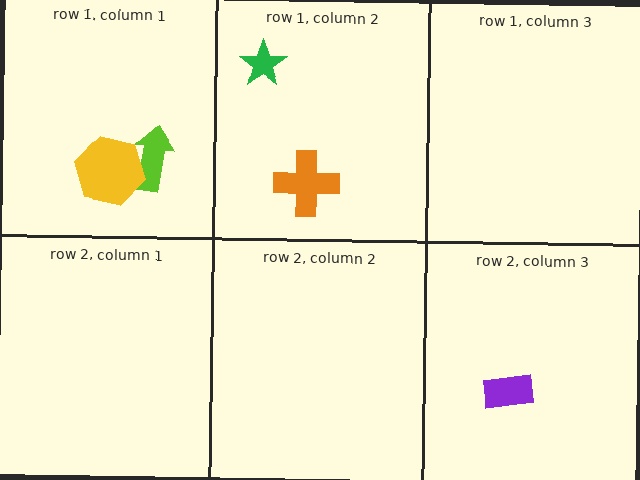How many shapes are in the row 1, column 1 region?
2.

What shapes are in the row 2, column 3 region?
The purple rectangle.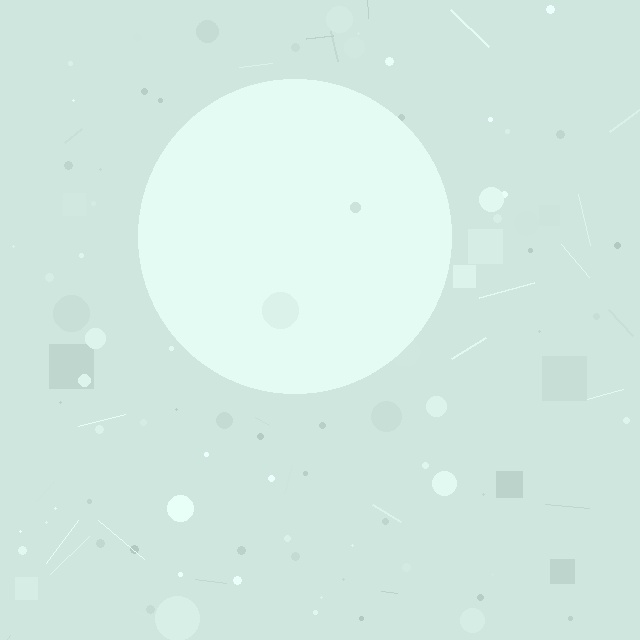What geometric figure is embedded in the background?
A circle is embedded in the background.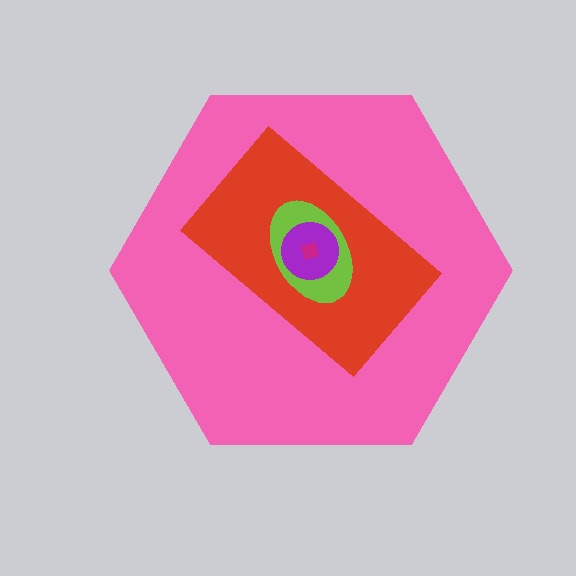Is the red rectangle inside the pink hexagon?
Yes.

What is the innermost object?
The magenta square.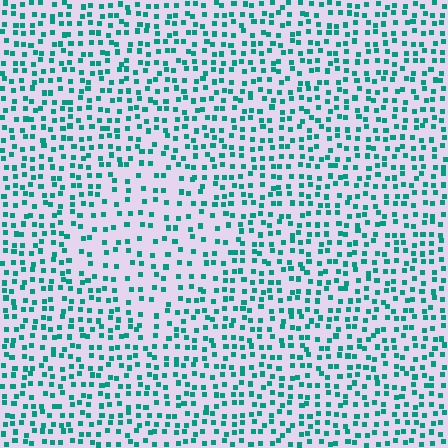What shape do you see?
I see a diamond.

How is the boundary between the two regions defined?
The boundary is defined by a change in element density (approximately 1.7x ratio). All elements are the same color, size, and shape.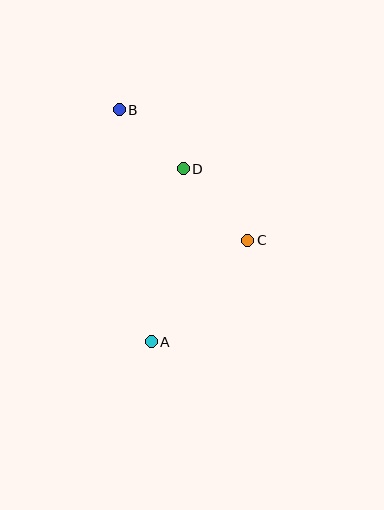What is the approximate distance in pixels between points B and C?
The distance between B and C is approximately 183 pixels.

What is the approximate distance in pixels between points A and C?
The distance between A and C is approximately 140 pixels.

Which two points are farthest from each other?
Points A and B are farthest from each other.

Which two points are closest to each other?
Points B and D are closest to each other.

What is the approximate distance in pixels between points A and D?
The distance between A and D is approximately 176 pixels.